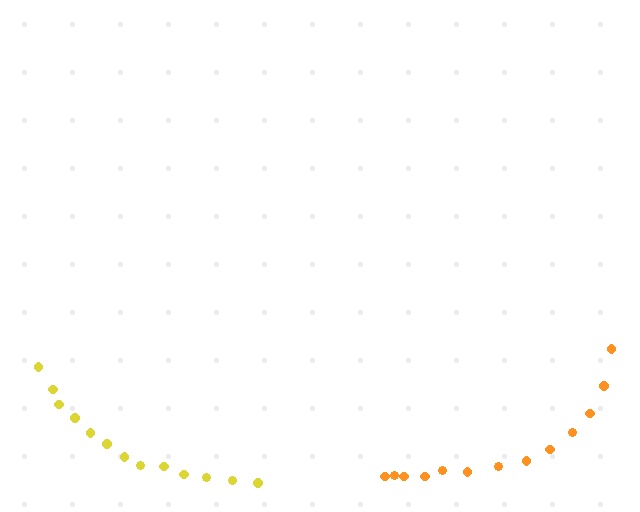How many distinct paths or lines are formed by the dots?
There are 2 distinct paths.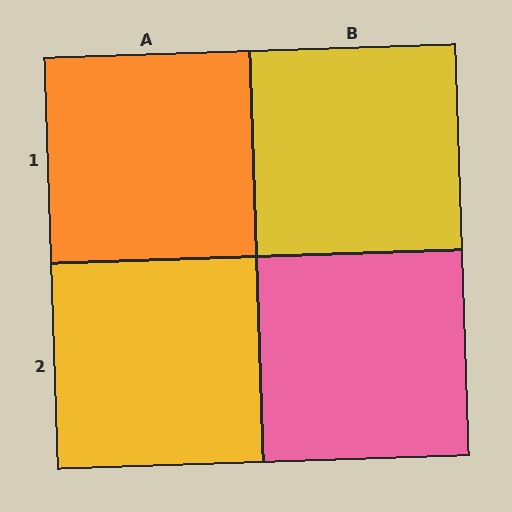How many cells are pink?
1 cell is pink.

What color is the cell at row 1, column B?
Yellow.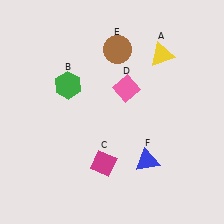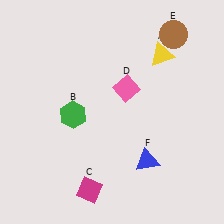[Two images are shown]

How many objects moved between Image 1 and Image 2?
3 objects moved between the two images.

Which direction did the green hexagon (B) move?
The green hexagon (B) moved down.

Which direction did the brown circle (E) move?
The brown circle (E) moved right.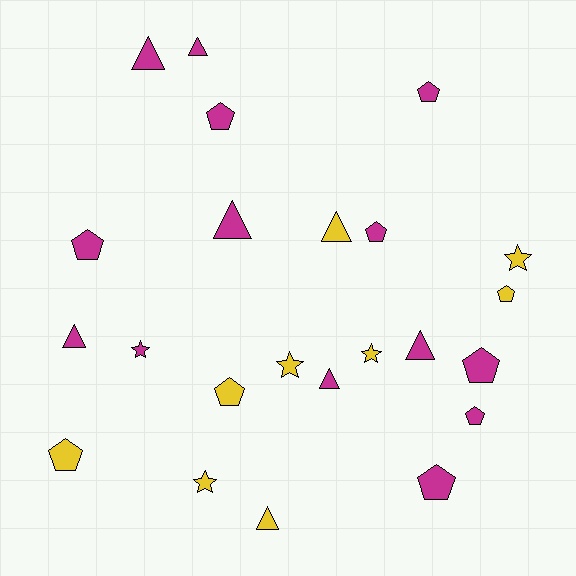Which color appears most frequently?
Magenta, with 14 objects.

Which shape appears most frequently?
Pentagon, with 10 objects.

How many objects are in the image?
There are 23 objects.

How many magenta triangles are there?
There are 6 magenta triangles.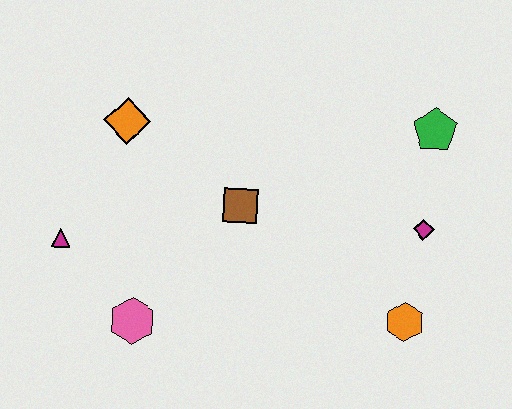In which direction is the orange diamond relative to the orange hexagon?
The orange diamond is to the left of the orange hexagon.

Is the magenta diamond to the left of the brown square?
No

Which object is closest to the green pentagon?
The magenta diamond is closest to the green pentagon.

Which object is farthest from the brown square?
The green pentagon is farthest from the brown square.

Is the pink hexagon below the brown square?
Yes